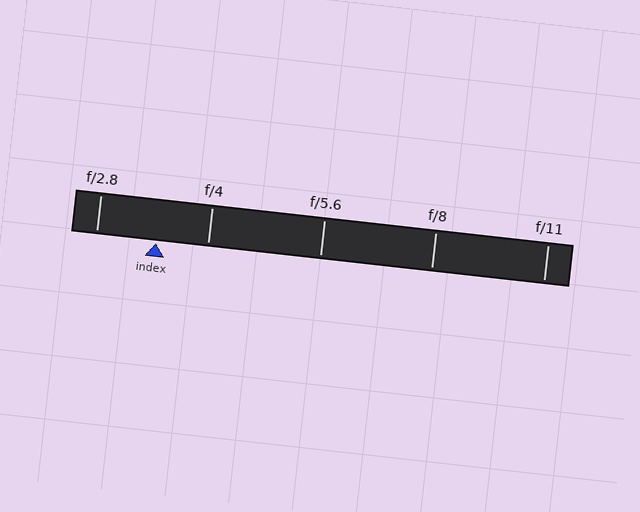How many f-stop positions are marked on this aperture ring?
There are 5 f-stop positions marked.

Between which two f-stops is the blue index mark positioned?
The index mark is between f/2.8 and f/4.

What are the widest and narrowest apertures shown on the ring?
The widest aperture shown is f/2.8 and the narrowest is f/11.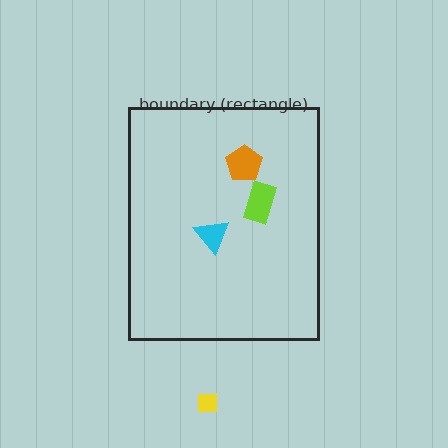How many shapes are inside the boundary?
3 inside, 1 outside.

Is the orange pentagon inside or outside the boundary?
Inside.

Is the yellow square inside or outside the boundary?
Outside.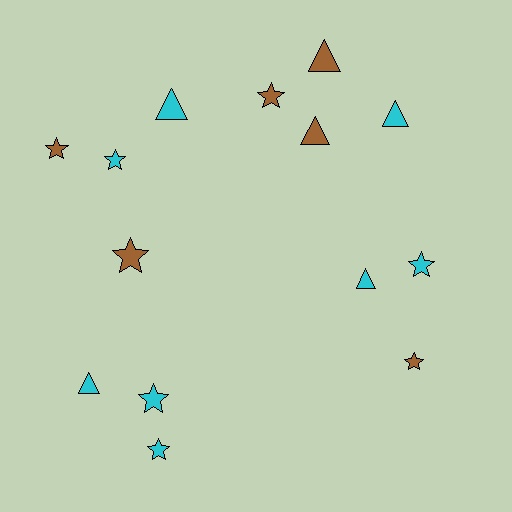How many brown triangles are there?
There are 2 brown triangles.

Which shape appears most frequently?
Star, with 8 objects.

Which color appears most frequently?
Cyan, with 8 objects.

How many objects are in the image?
There are 14 objects.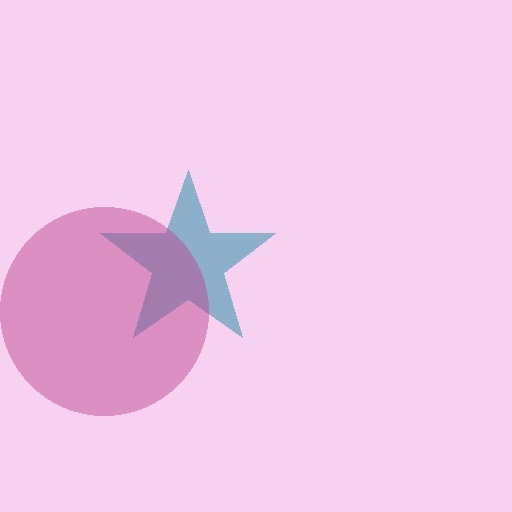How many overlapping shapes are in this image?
There are 2 overlapping shapes in the image.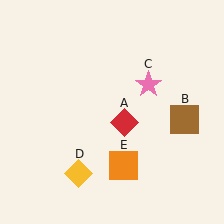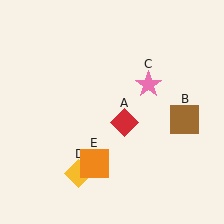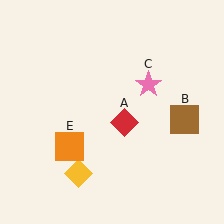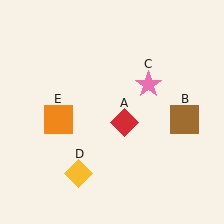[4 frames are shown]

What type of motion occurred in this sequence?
The orange square (object E) rotated clockwise around the center of the scene.